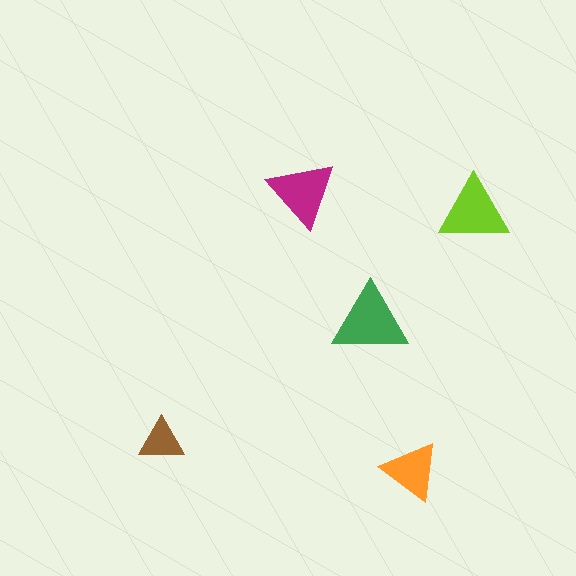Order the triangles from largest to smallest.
the green one, the lime one, the magenta one, the orange one, the brown one.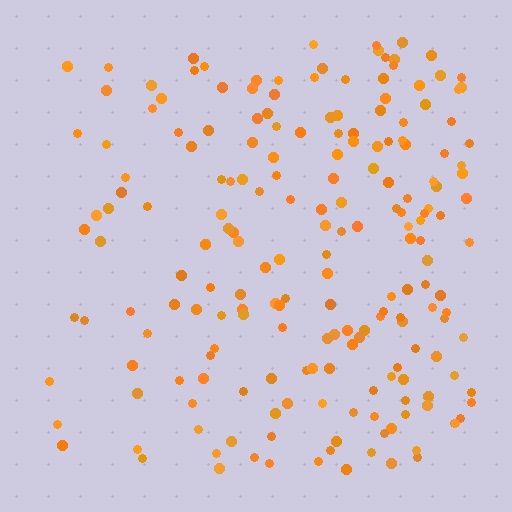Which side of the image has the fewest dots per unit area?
The left.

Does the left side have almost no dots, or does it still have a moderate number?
Still a moderate number, just noticeably fewer than the right.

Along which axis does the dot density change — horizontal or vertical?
Horizontal.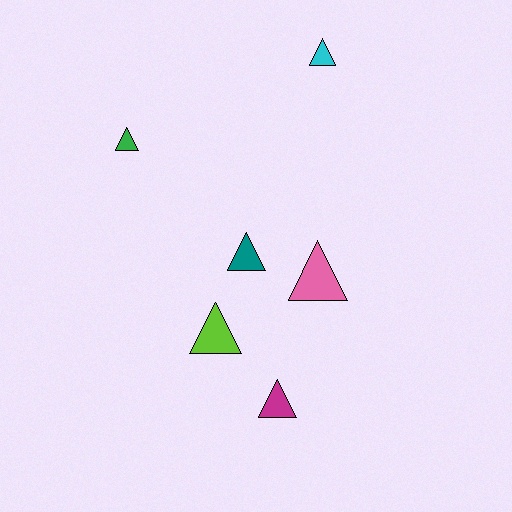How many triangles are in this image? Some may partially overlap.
There are 6 triangles.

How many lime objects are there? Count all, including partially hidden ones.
There is 1 lime object.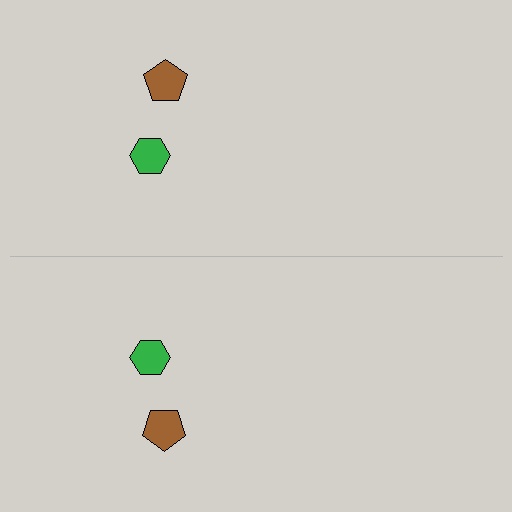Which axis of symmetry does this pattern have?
The pattern has a horizontal axis of symmetry running through the center of the image.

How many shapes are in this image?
There are 4 shapes in this image.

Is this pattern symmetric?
Yes, this pattern has bilateral (reflection) symmetry.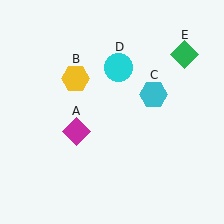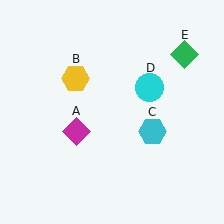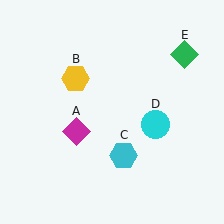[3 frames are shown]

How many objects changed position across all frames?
2 objects changed position: cyan hexagon (object C), cyan circle (object D).